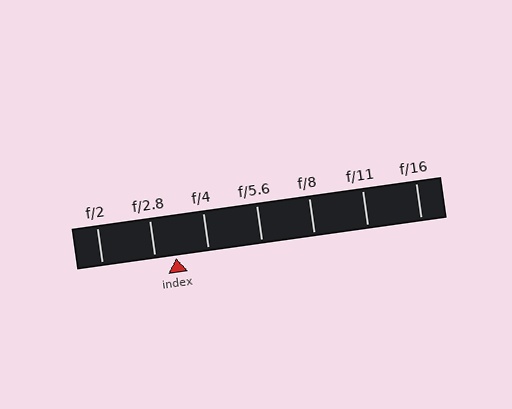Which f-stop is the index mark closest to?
The index mark is closest to f/2.8.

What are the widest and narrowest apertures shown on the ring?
The widest aperture shown is f/2 and the narrowest is f/16.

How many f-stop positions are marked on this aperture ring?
There are 7 f-stop positions marked.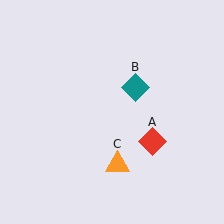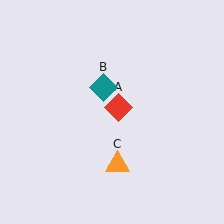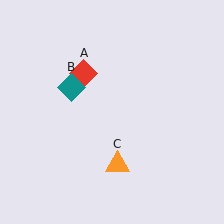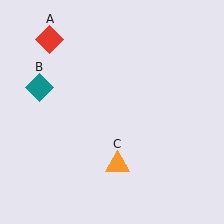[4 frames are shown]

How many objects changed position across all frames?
2 objects changed position: red diamond (object A), teal diamond (object B).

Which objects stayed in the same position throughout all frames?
Orange triangle (object C) remained stationary.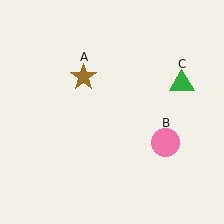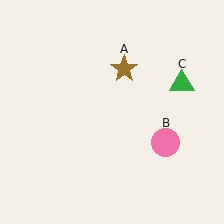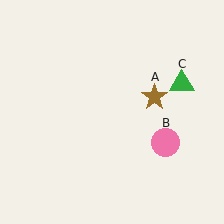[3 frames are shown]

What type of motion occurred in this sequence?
The brown star (object A) rotated clockwise around the center of the scene.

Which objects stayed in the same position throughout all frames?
Pink circle (object B) and green triangle (object C) remained stationary.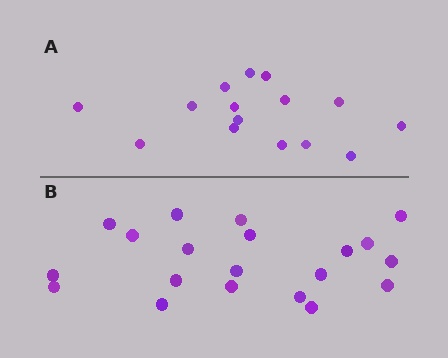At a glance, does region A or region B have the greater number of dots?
Region B (the bottom region) has more dots.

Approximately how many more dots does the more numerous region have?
Region B has about 5 more dots than region A.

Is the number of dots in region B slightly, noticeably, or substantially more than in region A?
Region B has noticeably more, but not dramatically so. The ratio is roughly 1.3 to 1.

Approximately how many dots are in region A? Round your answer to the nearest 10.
About 20 dots. (The exact count is 15, which rounds to 20.)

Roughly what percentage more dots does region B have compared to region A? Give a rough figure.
About 35% more.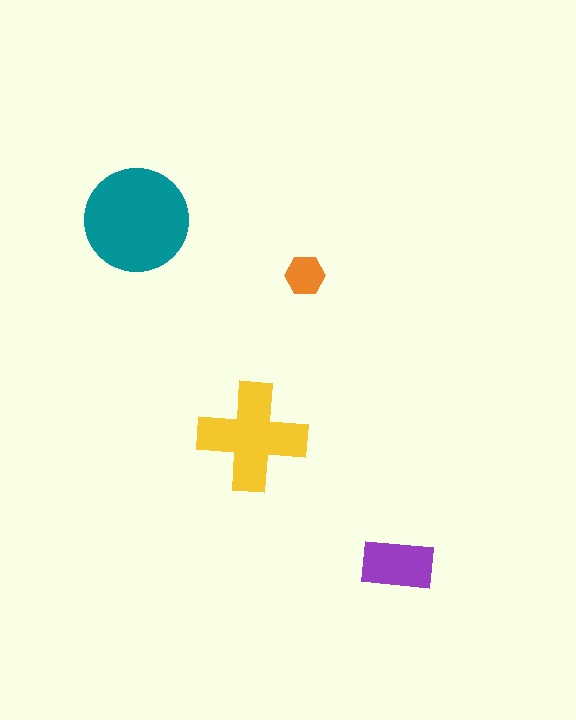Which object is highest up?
The teal circle is topmost.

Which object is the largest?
The teal circle.